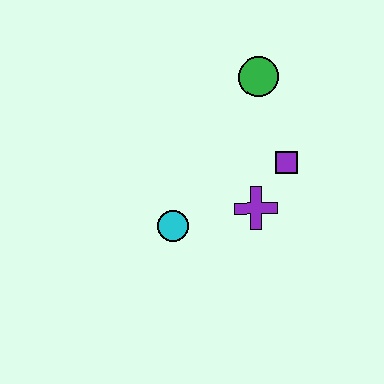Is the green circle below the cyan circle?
No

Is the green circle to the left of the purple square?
Yes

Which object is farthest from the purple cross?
The green circle is farthest from the purple cross.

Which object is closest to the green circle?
The purple square is closest to the green circle.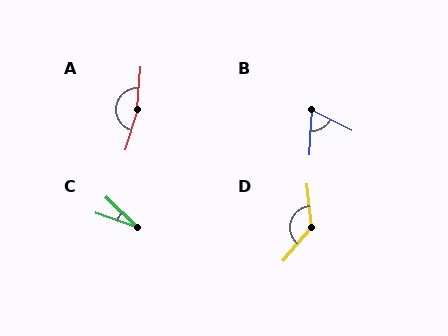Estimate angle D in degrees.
Approximately 134 degrees.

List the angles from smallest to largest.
C (25°), B (66°), D (134°), A (167°).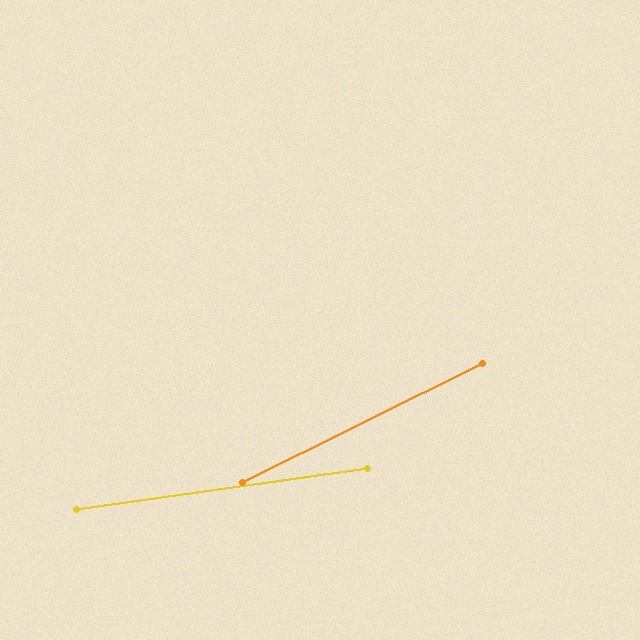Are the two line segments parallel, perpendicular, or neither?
Neither parallel nor perpendicular — they differ by about 18°.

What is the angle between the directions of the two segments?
Approximately 18 degrees.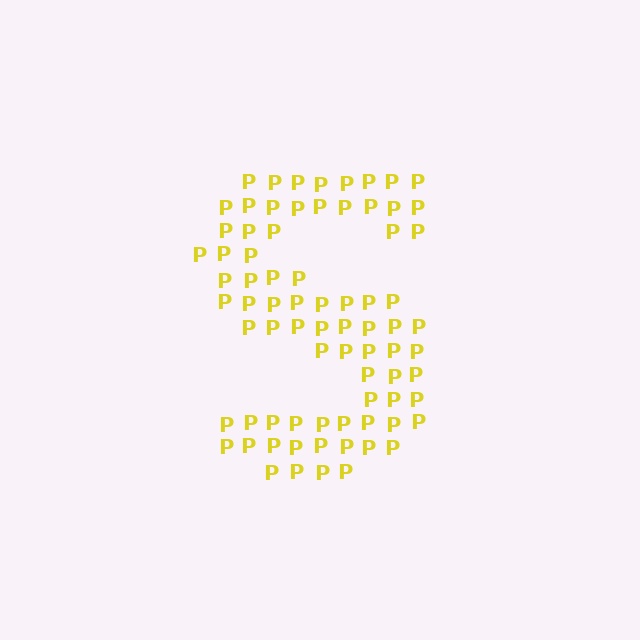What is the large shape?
The large shape is the letter S.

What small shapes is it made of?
It is made of small letter P's.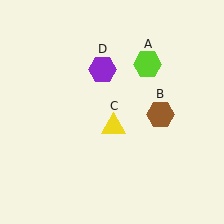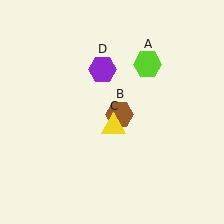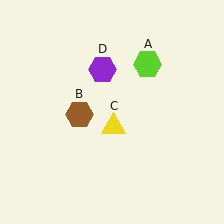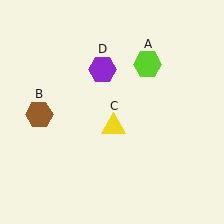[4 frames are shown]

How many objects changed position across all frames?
1 object changed position: brown hexagon (object B).